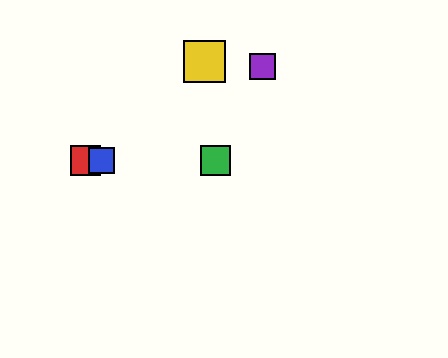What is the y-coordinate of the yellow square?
The yellow square is at y≈61.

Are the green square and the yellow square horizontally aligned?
No, the green square is at y≈160 and the yellow square is at y≈61.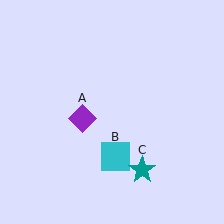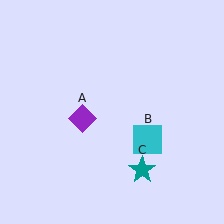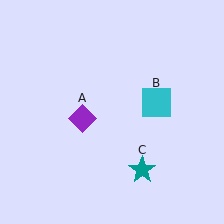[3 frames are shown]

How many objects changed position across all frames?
1 object changed position: cyan square (object B).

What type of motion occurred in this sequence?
The cyan square (object B) rotated counterclockwise around the center of the scene.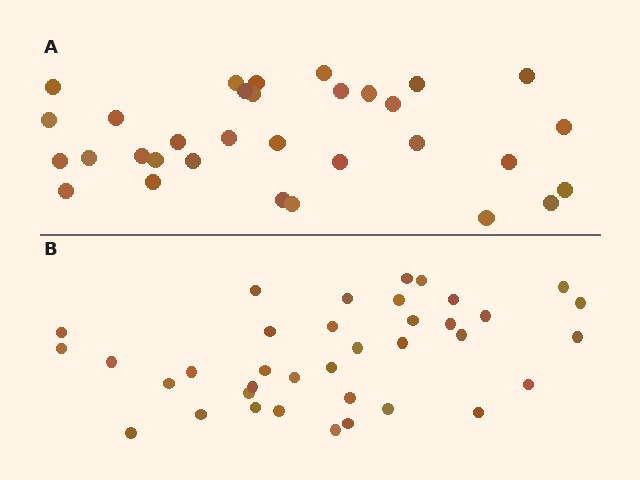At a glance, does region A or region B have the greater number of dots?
Region B (the bottom region) has more dots.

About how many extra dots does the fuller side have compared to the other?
Region B has about 5 more dots than region A.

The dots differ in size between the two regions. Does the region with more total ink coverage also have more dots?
No. Region A has more total ink coverage because its dots are larger, but region B actually contains more individual dots. Total area can be misleading — the number of items is what matters here.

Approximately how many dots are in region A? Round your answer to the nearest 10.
About 30 dots. (The exact count is 32, which rounds to 30.)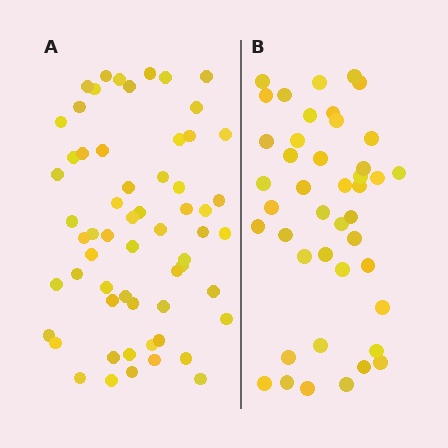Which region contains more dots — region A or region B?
Region A (the left region) has more dots.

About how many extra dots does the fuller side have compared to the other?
Region A has approximately 15 more dots than region B.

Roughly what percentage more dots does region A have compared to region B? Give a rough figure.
About 40% more.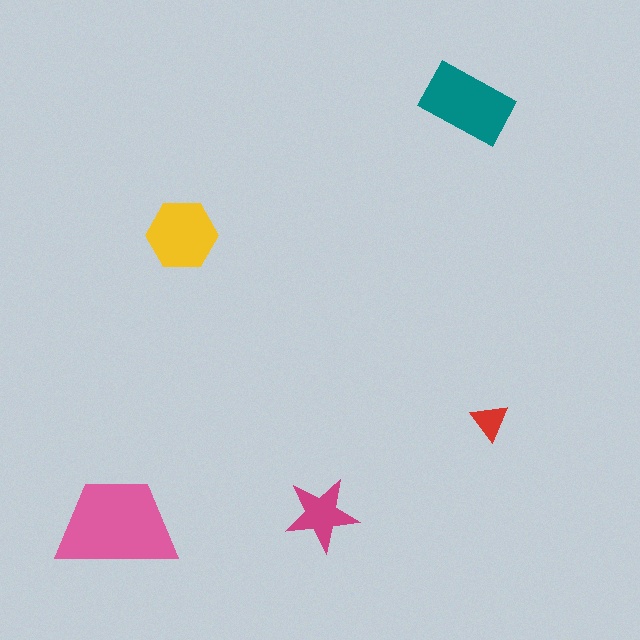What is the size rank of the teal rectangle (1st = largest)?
2nd.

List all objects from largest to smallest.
The pink trapezoid, the teal rectangle, the yellow hexagon, the magenta star, the red triangle.